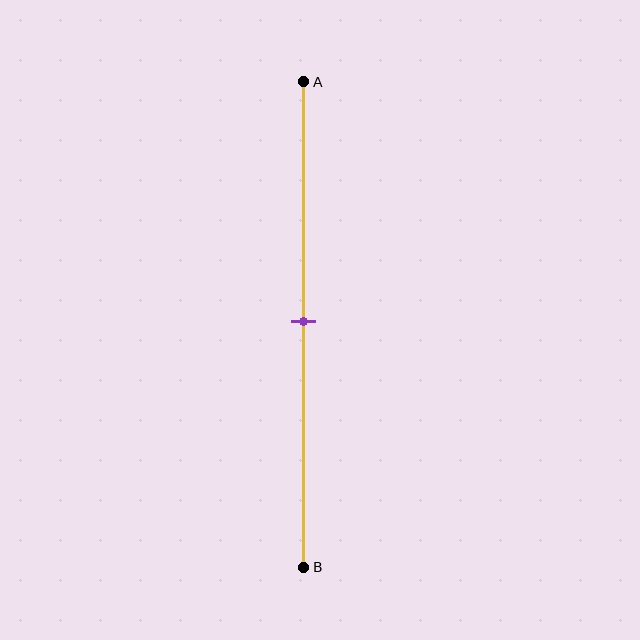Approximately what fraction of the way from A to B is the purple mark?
The purple mark is approximately 50% of the way from A to B.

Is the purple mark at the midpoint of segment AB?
Yes, the mark is approximately at the midpoint.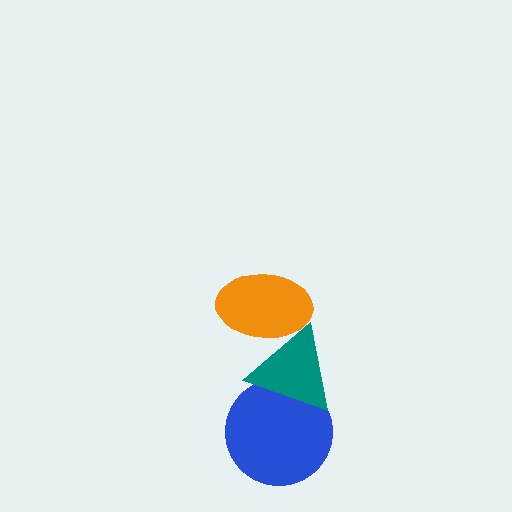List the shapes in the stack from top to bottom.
From top to bottom: the orange ellipse, the teal triangle, the blue circle.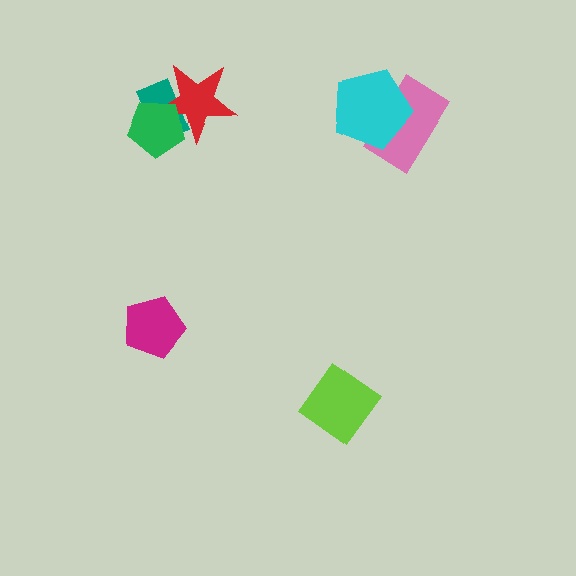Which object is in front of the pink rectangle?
The cyan pentagon is in front of the pink rectangle.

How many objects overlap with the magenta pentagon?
0 objects overlap with the magenta pentagon.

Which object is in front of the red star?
The green pentagon is in front of the red star.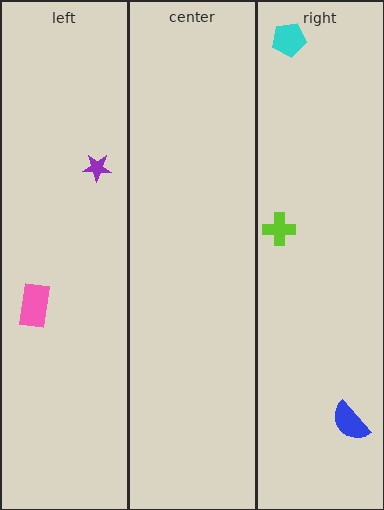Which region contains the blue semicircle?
The right region.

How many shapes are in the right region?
3.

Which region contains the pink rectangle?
The left region.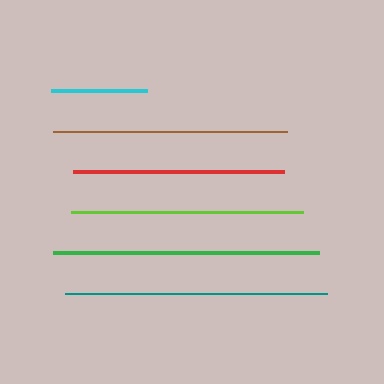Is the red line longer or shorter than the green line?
The green line is longer than the red line.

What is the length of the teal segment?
The teal segment is approximately 262 pixels long.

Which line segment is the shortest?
The cyan line is the shortest at approximately 95 pixels.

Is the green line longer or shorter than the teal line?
The green line is longer than the teal line.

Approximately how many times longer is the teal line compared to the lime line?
The teal line is approximately 1.1 times the length of the lime line.